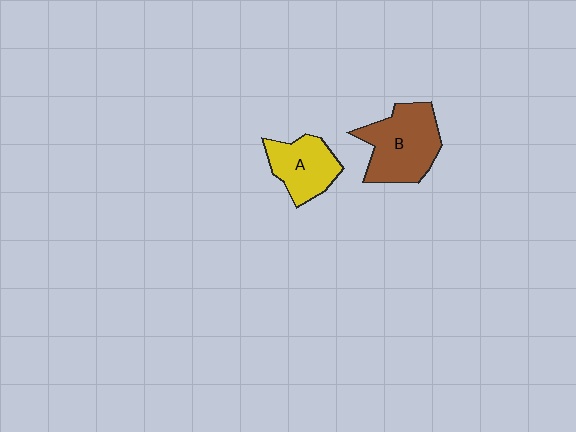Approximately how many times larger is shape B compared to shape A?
Approximately 1.4 times.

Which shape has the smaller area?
Shape A (yellow).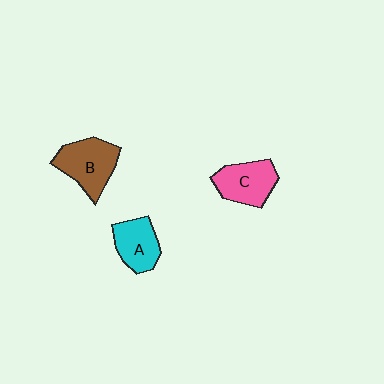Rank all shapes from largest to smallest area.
From largest to smallest: B (brown), C (pink), A (cyan).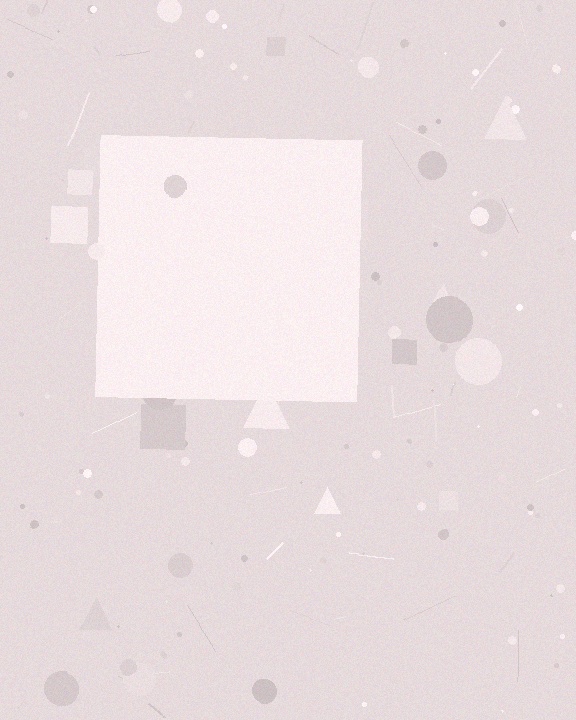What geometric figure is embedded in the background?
A square is embedded in the background.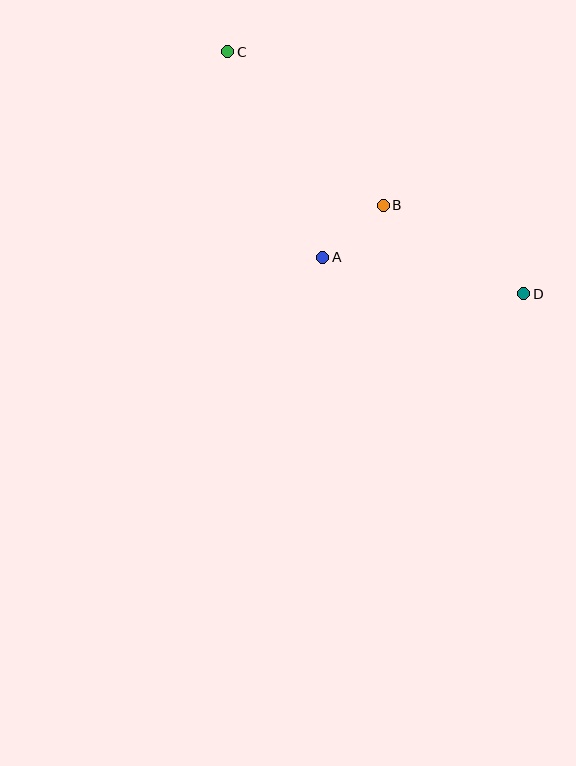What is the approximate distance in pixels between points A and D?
The distance between A and D is approximately 204 pixels.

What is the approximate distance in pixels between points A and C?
The distance between A and C is approximately 226 pixels.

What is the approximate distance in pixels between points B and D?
The distance between B and D is approximately 166 pixels.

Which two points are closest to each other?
Points A and B are closest to each other.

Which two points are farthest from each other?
Points C and D are farthest from each other.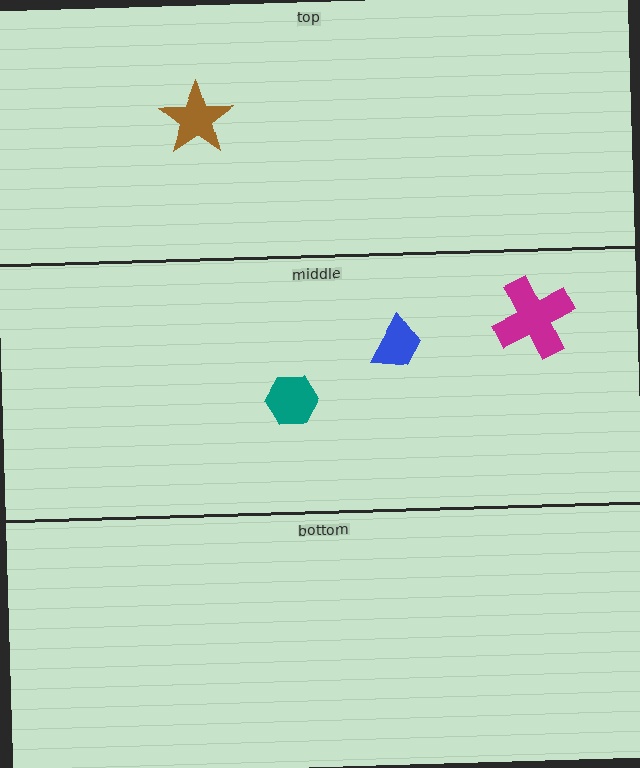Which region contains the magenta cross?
The middle region.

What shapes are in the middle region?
The blue trapezoid, the teal hexagon, the magenta cross.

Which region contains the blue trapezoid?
The middle region.